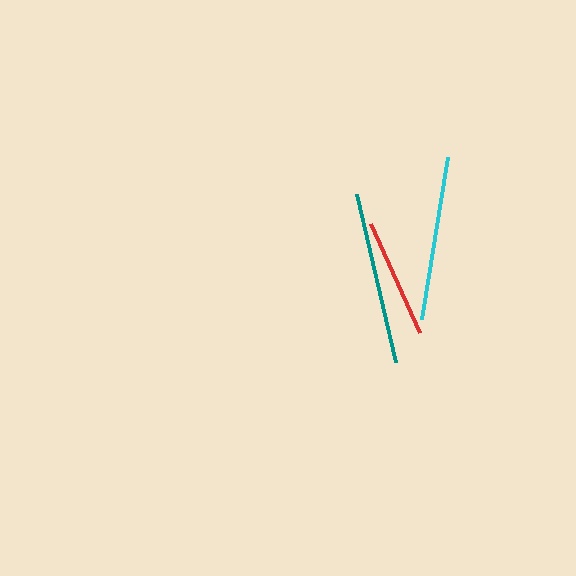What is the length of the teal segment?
The teal segment is approximately 172 pixels long.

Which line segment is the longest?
The teal line is the longest at approximately 172 pixels.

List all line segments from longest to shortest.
From longest to shortest: teal, cyan, red.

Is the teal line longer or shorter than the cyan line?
The teal line is longer than the cyan line.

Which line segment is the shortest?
The red line is the shortest at approximately 120 pixels.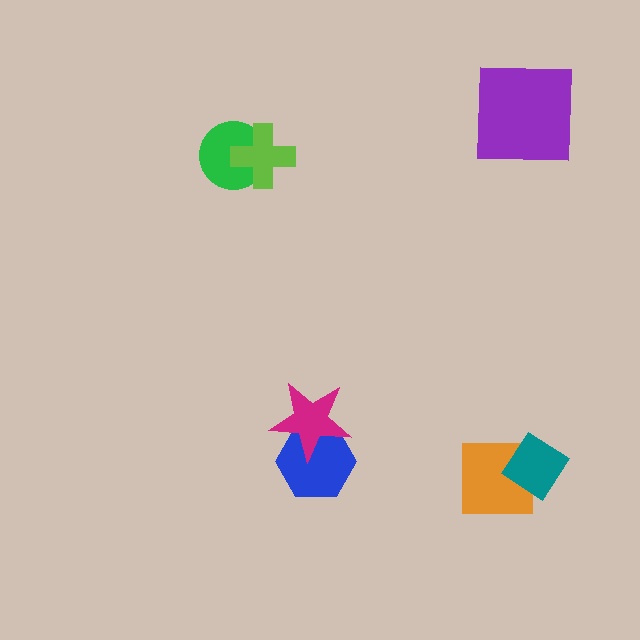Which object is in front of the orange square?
The teal diamond is in front of the orange square.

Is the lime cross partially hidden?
No, no other shape covers it.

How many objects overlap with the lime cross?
1 object overlaps with the lime cross.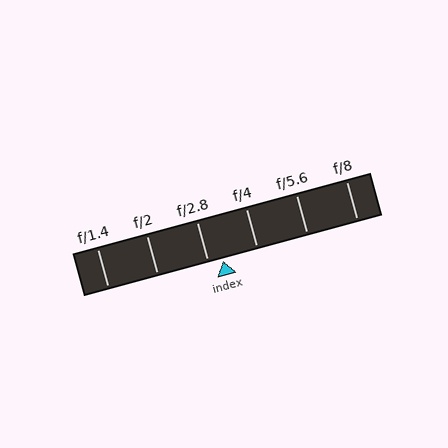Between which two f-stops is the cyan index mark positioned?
The index mark is between f/2.8 and f/4.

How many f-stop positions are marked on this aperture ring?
There are 6 f-stop positions marked.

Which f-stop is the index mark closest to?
The index mark is closest to f/2.8.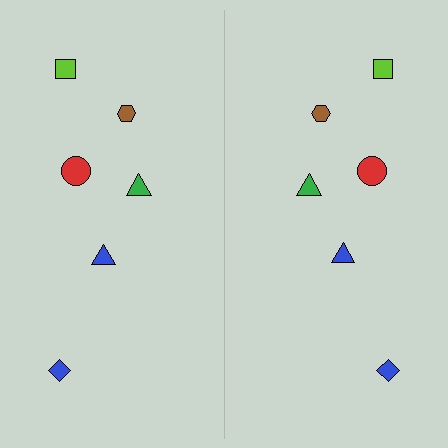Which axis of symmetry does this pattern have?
The pattern has a vertical axis of symmetry running through the center of the image.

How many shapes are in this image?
There are 12 shapes in this image.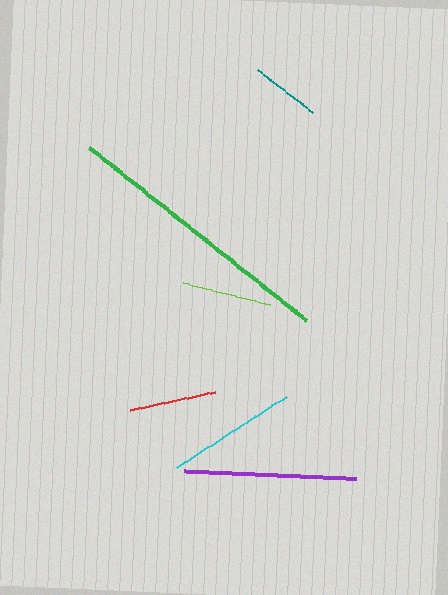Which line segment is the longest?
The green line is the longest at approximately 277 pixels.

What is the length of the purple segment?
The purple segment is approximately 172 pixels long.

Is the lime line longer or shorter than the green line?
The green line is longer than the lime line.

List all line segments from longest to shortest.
From longest to shortest: green, purple, cyan, lime, red, teal.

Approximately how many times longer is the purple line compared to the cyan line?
The purple line is approximately 1.3 times the length of the cyan line.